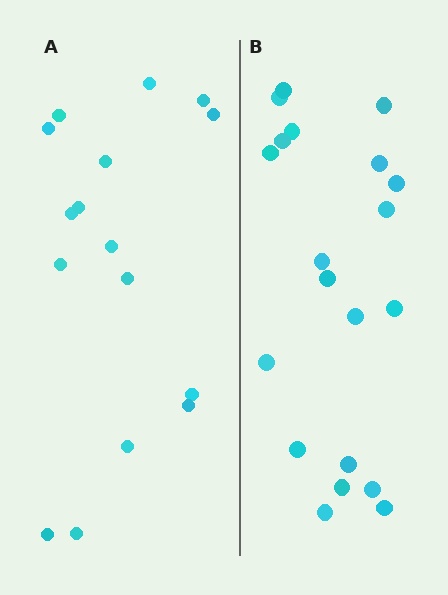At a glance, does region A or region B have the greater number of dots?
Region B (the right region) has more dots.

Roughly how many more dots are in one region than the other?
Region B has about 4 more dots than region A.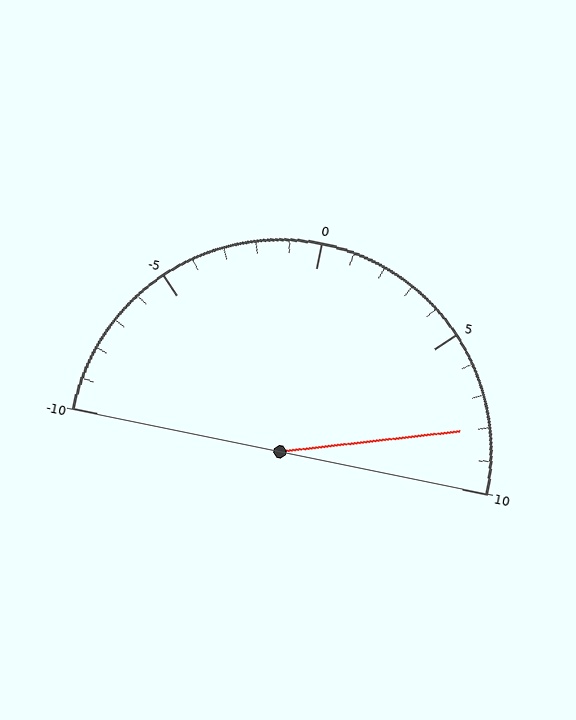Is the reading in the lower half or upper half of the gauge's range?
The reading is in the upper half of the range (-10 to 10).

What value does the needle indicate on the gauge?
The needle indicates approximately 8.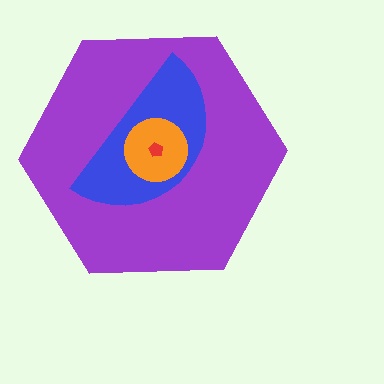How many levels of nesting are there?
4.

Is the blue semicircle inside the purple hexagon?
Yes.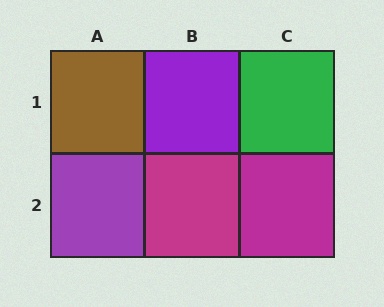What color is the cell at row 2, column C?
Magenta.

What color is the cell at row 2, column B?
Magenta.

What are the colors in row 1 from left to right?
Brown, purple, green.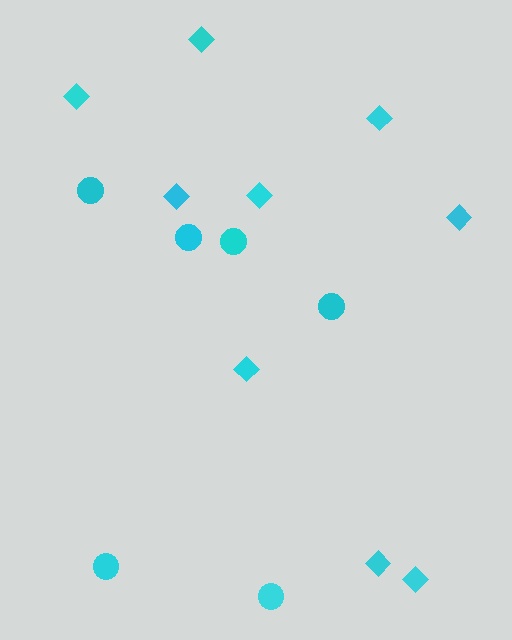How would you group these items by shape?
There are 2 groups: one group of diamonds (9) and one group of circles (6).